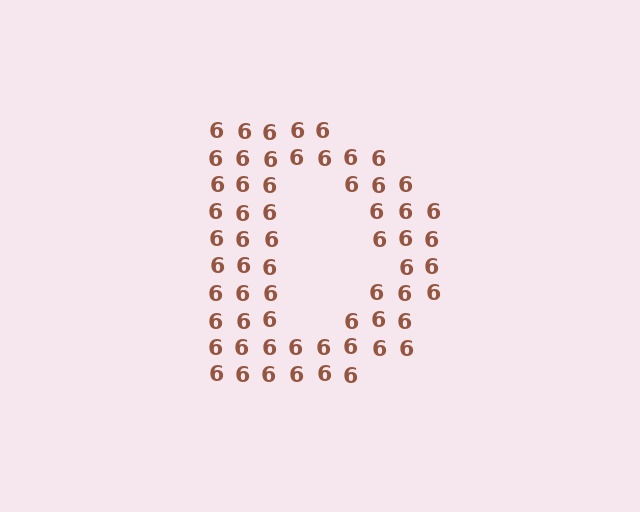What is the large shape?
The large shape is the letter D.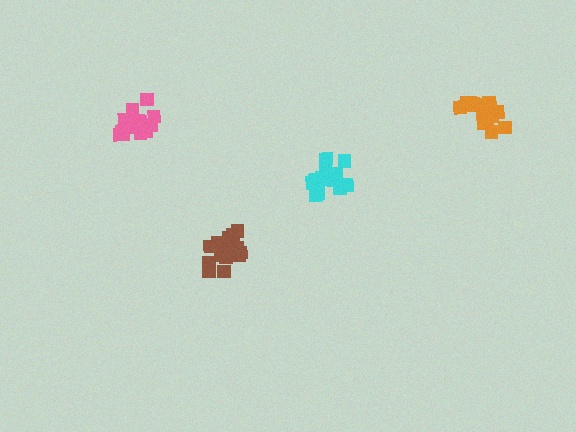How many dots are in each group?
Group 1: 16 dots, Group 2: 20 dots, Group 3: 17 dots, Group 4: 20 dots (73 total).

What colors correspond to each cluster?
The clusters are colored: pink, brown, orange, cyan.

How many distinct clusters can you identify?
There are 4 distinct clusters.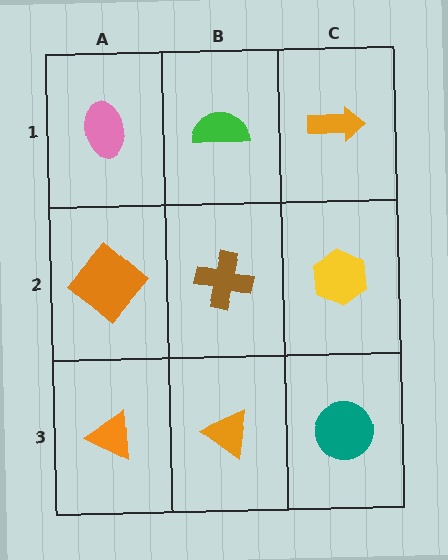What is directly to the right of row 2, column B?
A yellow hexagon.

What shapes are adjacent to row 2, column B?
A green semicircle (row 1, column B), an orange triangle (row 3, column B), an orange diamond (row 2, column A), a yellow hexagon (row 2, column C).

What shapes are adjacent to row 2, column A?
A pink ellipse (row 1, column A), an orange triangle (row 3, column A), a brown cross (row 2, column B).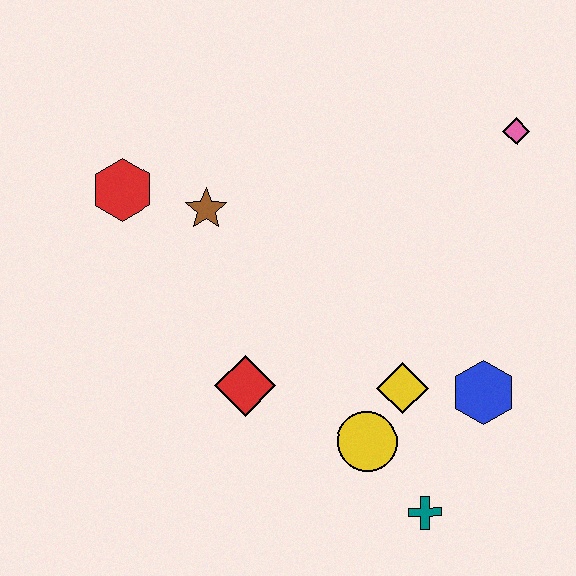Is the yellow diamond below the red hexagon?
Yes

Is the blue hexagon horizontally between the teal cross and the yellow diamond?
No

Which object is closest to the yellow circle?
The yellow diamond is closest to the yellow circle.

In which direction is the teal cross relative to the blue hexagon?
The teal cross is below the blue hexagon.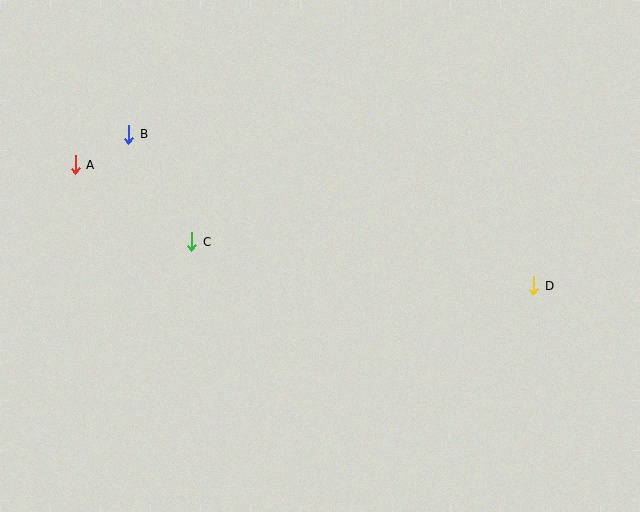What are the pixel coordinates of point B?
Point B is at (129, 134).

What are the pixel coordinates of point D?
Point D is at (534, 286).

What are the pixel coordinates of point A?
Point A is at (75, 165).